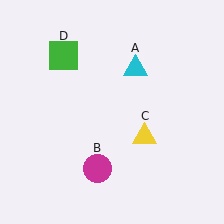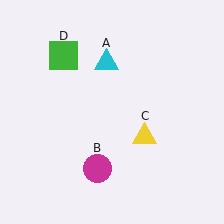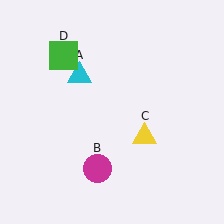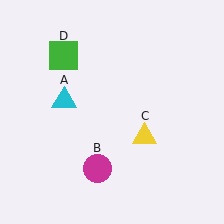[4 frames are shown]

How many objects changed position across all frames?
1 object changed position: cyan triangle (object A).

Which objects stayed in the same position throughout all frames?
Magenta circle (object B) and yellow triangle (object C) and green square (object D) remained stationary.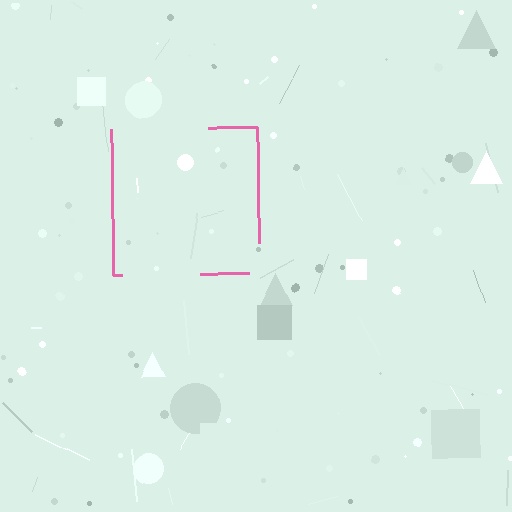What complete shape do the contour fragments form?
The contour fragments form a square.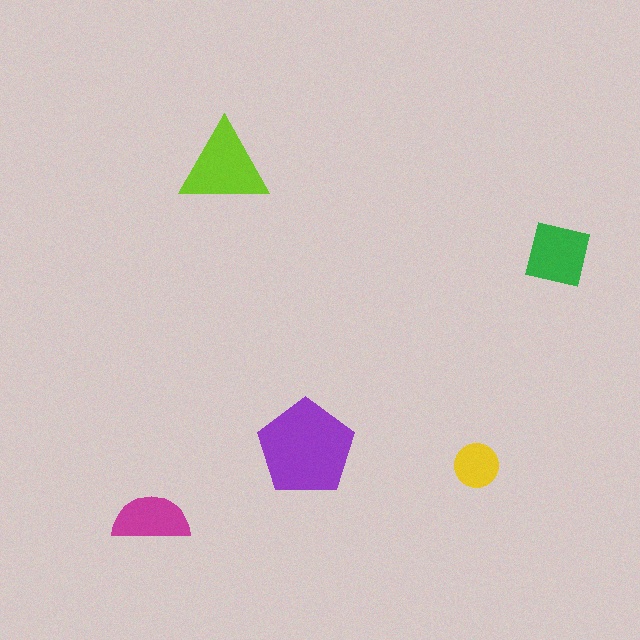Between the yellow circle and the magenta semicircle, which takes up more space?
The magenta semicircle.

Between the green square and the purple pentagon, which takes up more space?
The purple pentagon.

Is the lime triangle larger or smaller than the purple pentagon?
Smaller.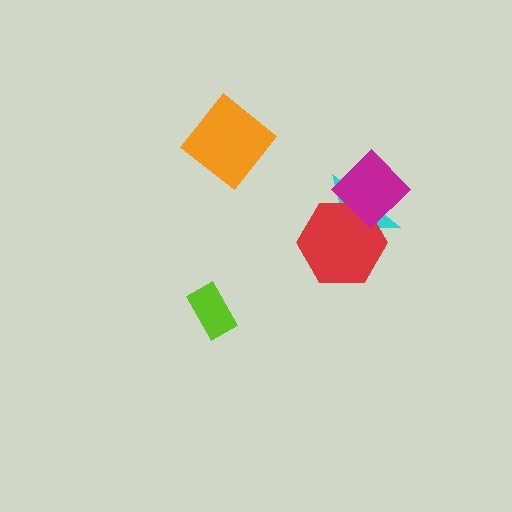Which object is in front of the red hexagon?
The magenta diamond is in front of the red hexagon.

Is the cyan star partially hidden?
Yes, it is partially covered by another shape.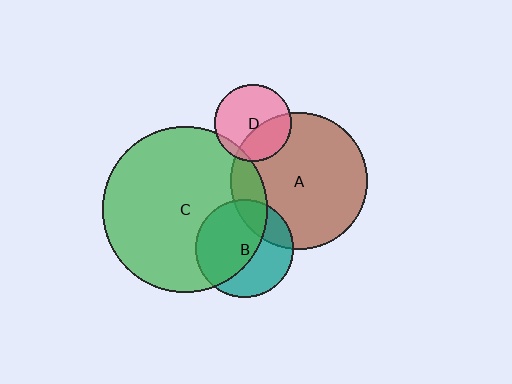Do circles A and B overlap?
Yes.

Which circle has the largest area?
Circle C (green).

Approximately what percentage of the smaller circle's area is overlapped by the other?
Approximately 20%.